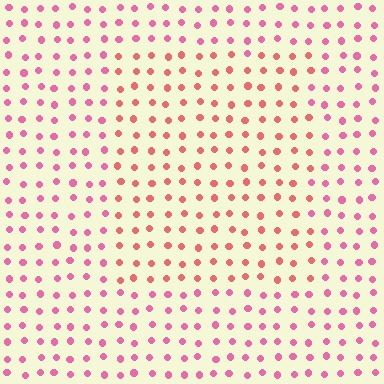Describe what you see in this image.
The image is filled with small pink elements in a uniform arrangement. A rectangle-shaped region is visible where the elements are tinted to a slightly different hue, forming a subtle color boundary.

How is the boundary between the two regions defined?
The boundary is defined purely by a slight shift in hue (about 26 degrees). Spacing, size, and orientation are identical on both sides.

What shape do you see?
I see a rectangle.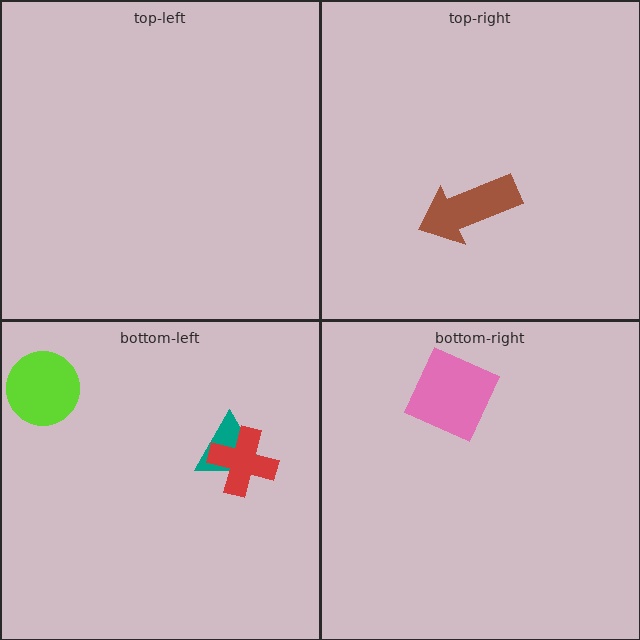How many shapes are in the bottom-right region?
1.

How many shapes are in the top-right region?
1.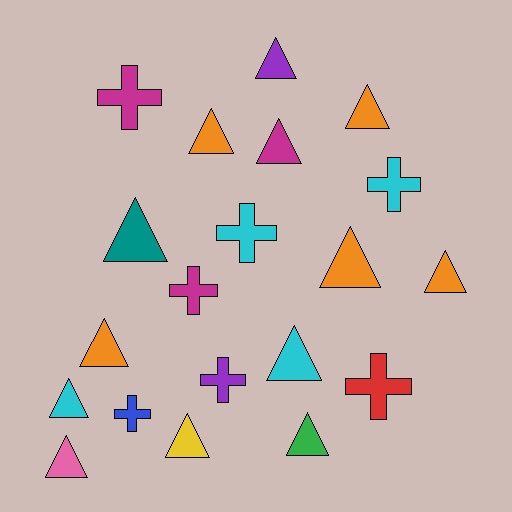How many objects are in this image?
There are 20 objects.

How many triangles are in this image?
There are 13 triangles.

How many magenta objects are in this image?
There are 3 magenta objects.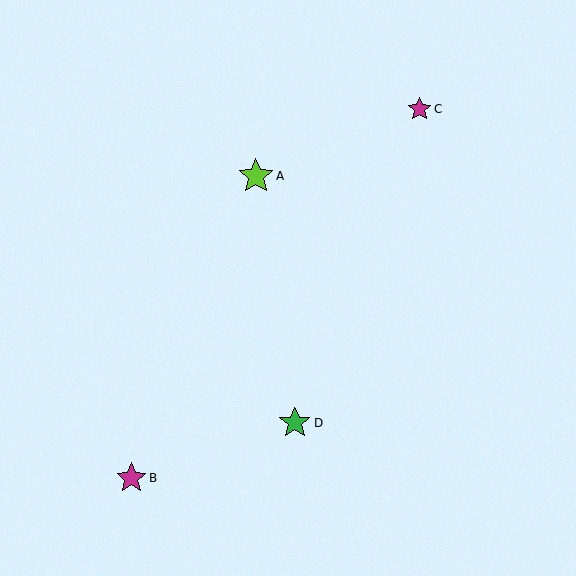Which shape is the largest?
The lime star (labeled A) is the largest.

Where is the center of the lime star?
The center of the lime star is at (256, 176).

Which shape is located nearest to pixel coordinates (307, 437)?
The green star (labeled D) at (295, 423) is nearest to that location.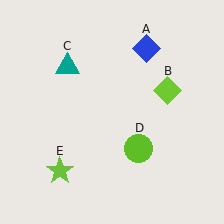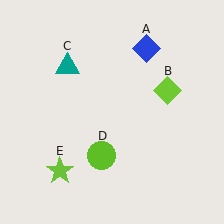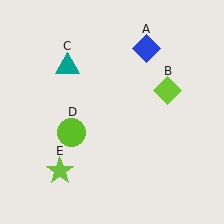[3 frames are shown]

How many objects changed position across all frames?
1 object changed position: lime circle (object D).